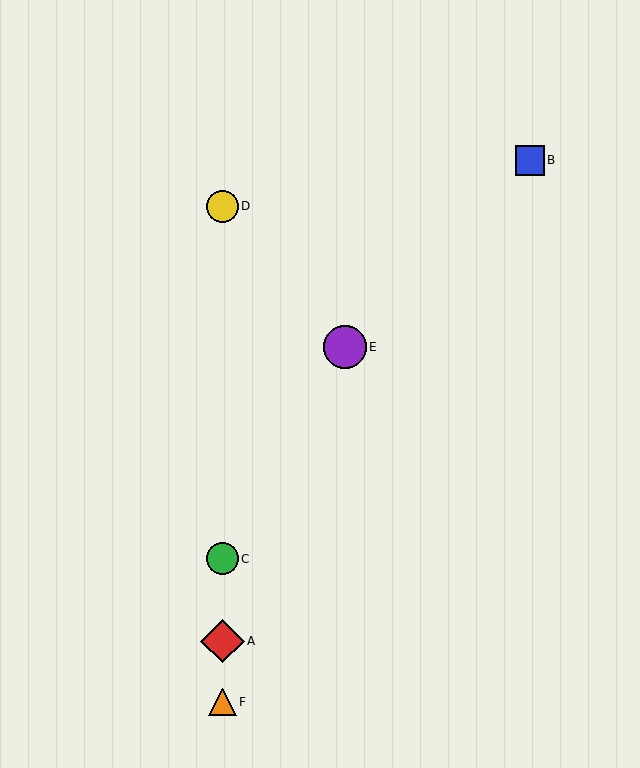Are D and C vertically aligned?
Yes, both are at x≈223.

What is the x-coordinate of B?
Object B is at x≈530.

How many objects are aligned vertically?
4 objects (A, C, D, F) are aligned vertically.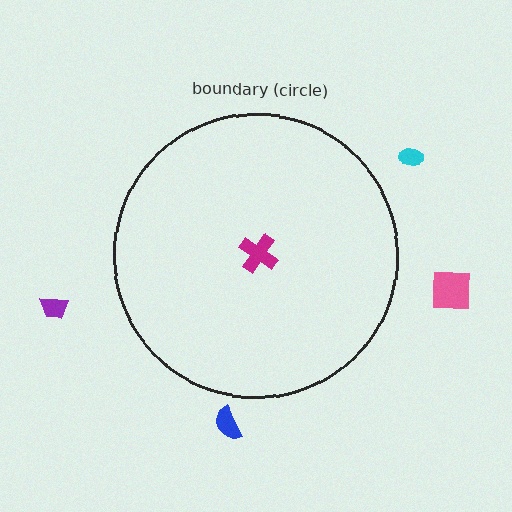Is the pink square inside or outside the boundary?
Outside.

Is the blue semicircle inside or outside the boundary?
Outside.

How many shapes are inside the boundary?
1 inside, 4 outside.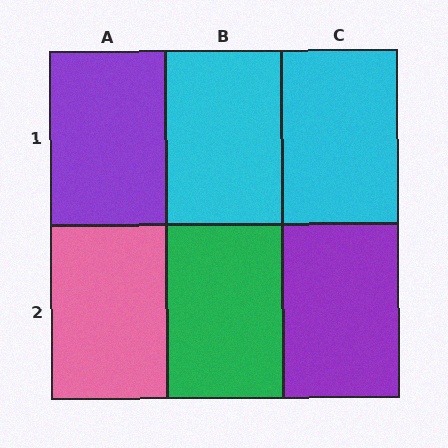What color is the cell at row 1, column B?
Cyan.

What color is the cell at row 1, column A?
Purple.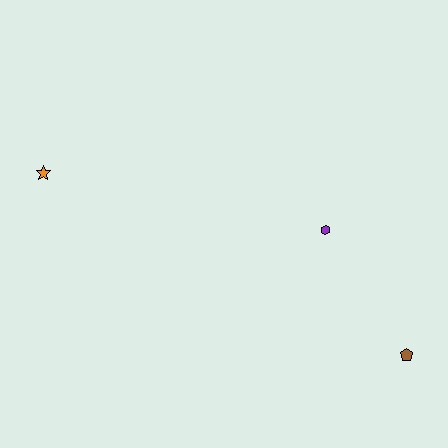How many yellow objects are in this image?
There are no yellow objects.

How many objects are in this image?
There are 3 objects.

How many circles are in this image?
There are no circles.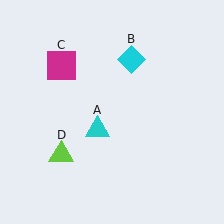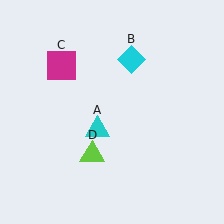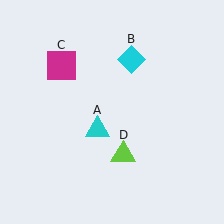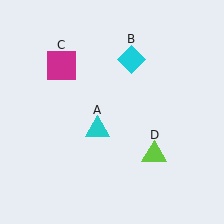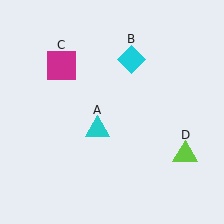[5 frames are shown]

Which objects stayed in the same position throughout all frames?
Cyan triangle (object A) and cyan diamond (object B) and magenta square (object C) remained stationary.